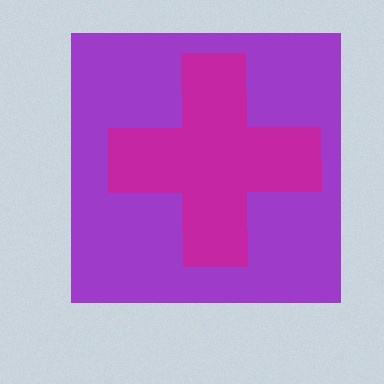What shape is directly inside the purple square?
The magenta cross.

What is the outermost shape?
The purple square.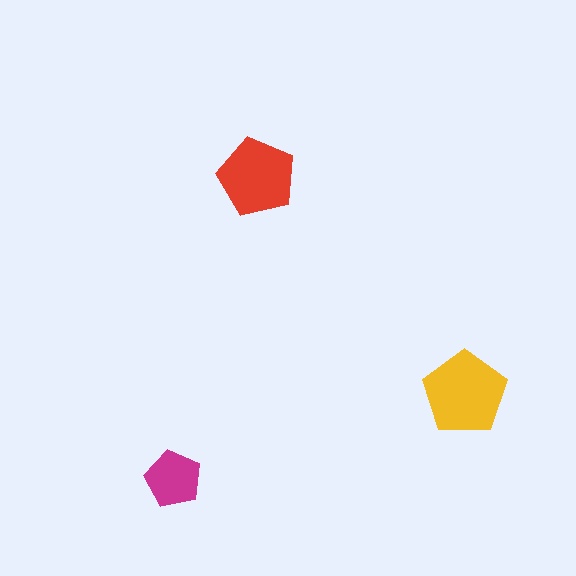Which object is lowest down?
The magenta pentagon is bottommost.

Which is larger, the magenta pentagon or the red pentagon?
The red one.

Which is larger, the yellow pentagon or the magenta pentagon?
The yellow one.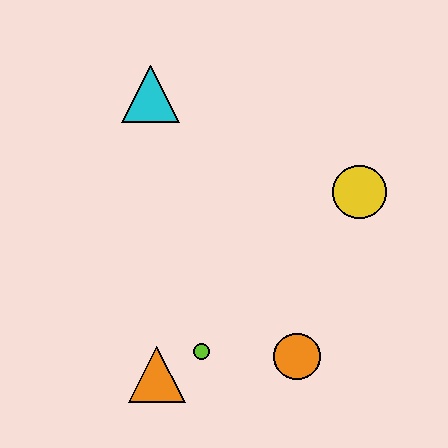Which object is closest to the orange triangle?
The lime circle is closest to the orange triangle.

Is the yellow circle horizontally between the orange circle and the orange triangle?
No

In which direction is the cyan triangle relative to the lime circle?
The cyan triangle is above the lime circle.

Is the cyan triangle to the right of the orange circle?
No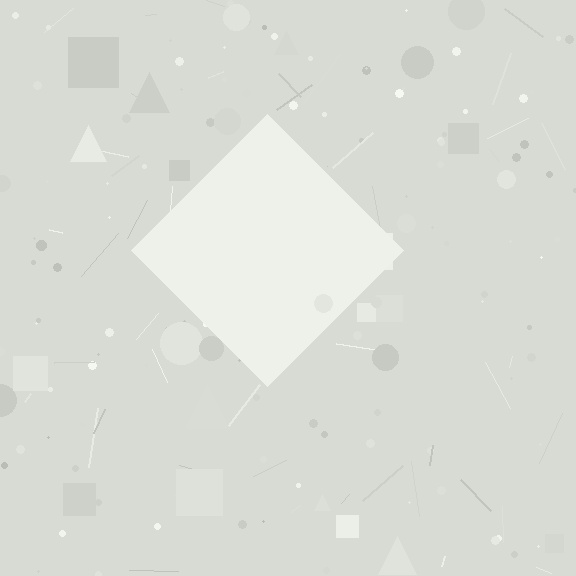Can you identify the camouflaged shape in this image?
The camouflaged shape is a diamond.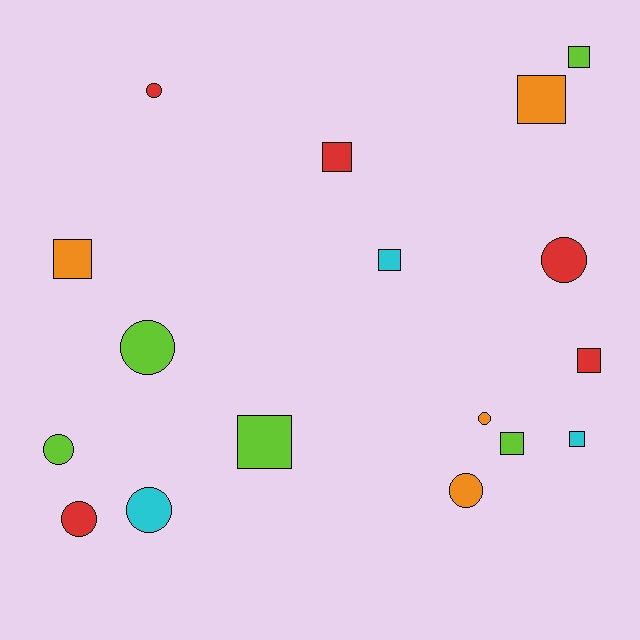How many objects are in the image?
There are 17 objects.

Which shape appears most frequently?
Square, with 9 objects.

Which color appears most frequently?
Lime, with 5 objects.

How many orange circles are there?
There are 2 orange circles.